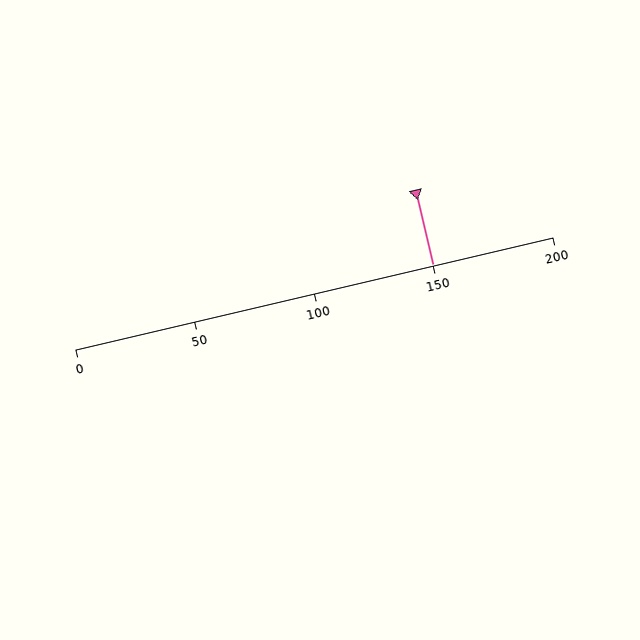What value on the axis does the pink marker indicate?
The marker indicates approximately 150.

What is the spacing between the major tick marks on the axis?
The major ticks are spaced 50 apart.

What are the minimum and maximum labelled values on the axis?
The axis runs from 0 to 200.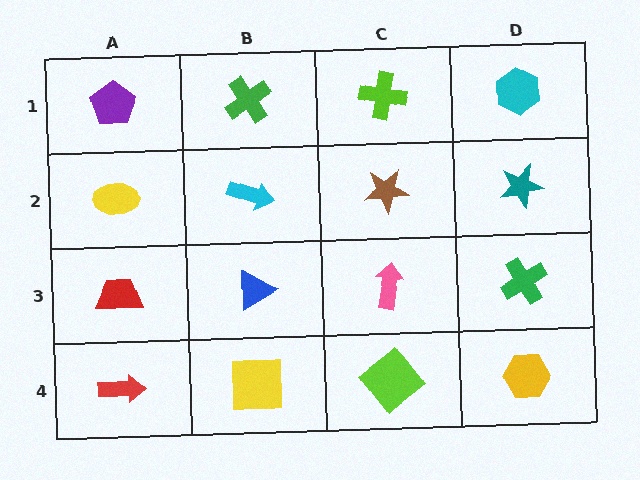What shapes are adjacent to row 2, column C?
A lime cross (row 1, column C), a pink arrow (row 3, column C), a cyan arrow (row 2, column B), a teal star (row 2, column D).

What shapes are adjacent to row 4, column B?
A blue triangle (row 3, column B), a red arrow (row 4, column A), a lime diamond (row 4, column C).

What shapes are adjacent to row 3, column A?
A yellow ellipse (row 2, column A), a red arrow (row 4, column A), a blue triangle (row 3, column B).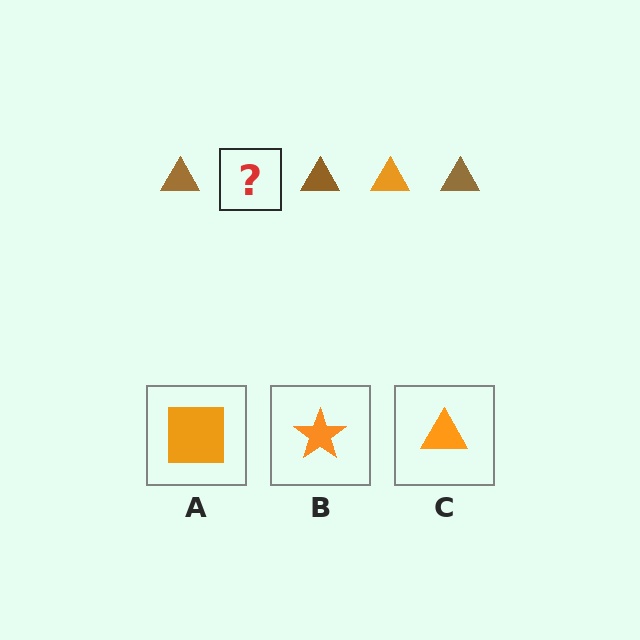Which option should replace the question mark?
Option C.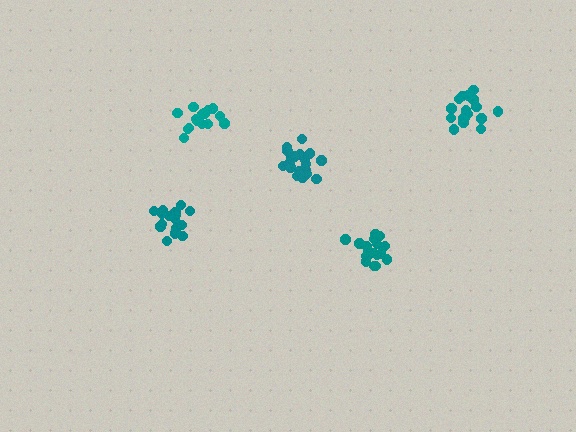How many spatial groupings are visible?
There are 5 spatial groupings.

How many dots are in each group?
Group 1: 20 dots, Group 2: 18 dots, Group 3: 15 dots, Group 4: 17 dots, Group 5: 16 dots (86 total).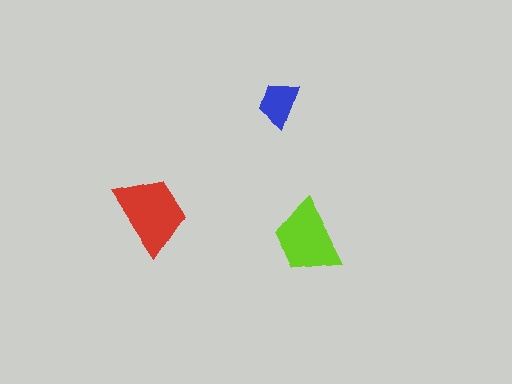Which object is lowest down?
The lime trapezoid is bottommost.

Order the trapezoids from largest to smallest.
the red one, the lime one, the blue one.